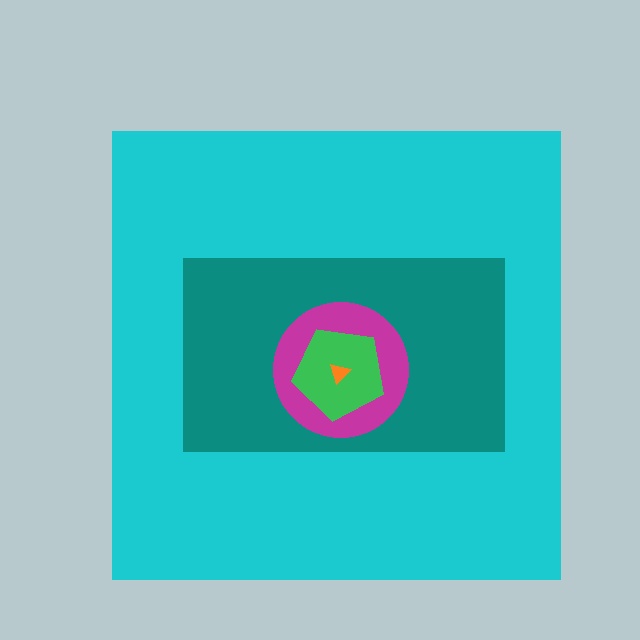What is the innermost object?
The orange triangle.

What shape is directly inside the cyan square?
The teal rectangle.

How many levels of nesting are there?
5.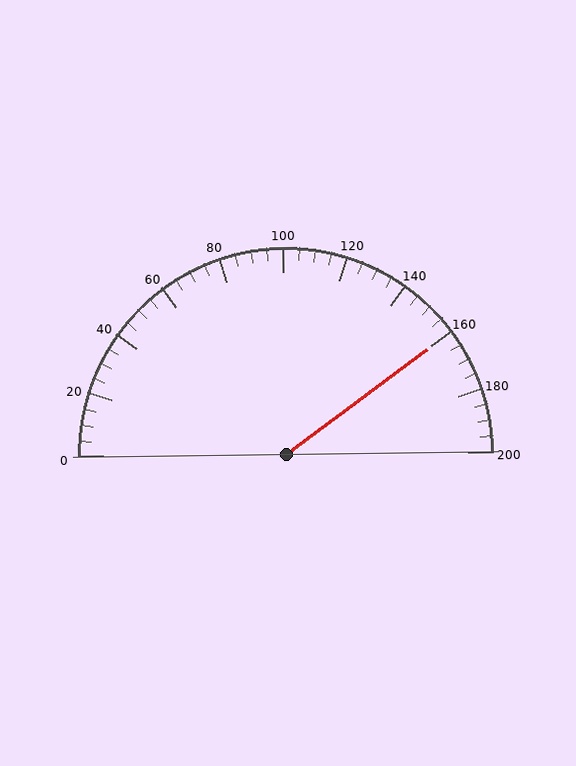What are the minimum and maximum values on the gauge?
The gauge ranges from 0 to 200.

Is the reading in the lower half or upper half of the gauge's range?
The reading is in the upper half of the range (0 to 200).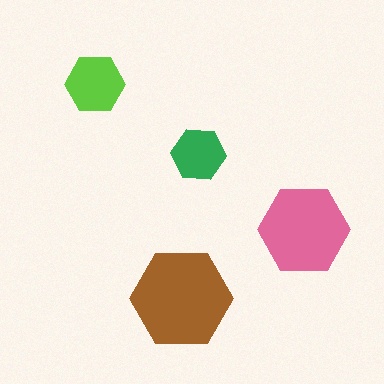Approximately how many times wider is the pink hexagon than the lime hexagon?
About 1.5 times wider.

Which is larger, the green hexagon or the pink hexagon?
The pink one.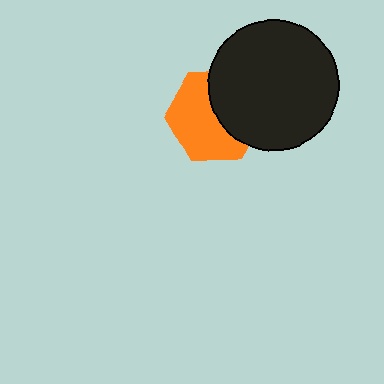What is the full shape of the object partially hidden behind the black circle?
The partially hidden object is an orange hexagon.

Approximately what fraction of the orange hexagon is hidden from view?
Roughly 42% of the orange hexagon is hidden behind the black circle.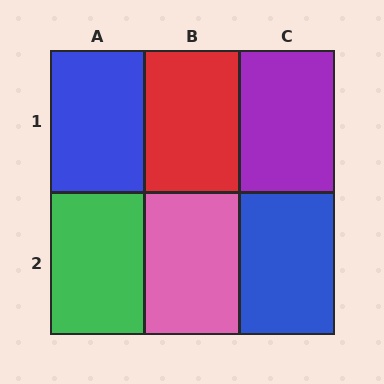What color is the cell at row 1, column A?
Blue.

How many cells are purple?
1 cell is purple.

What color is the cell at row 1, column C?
Purple.